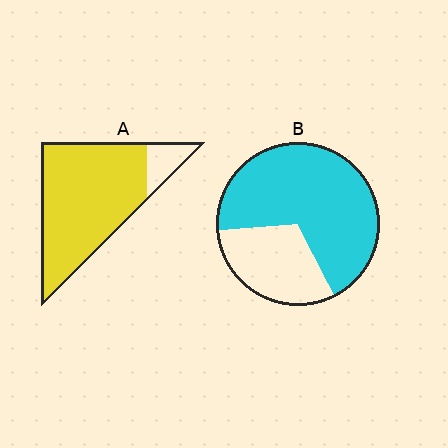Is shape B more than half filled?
Yes.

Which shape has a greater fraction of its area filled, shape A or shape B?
Shape A.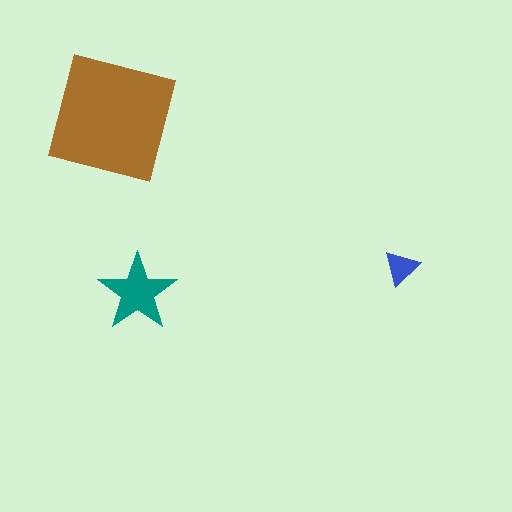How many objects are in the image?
There are 3 objects in the image.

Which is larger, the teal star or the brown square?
The brown square.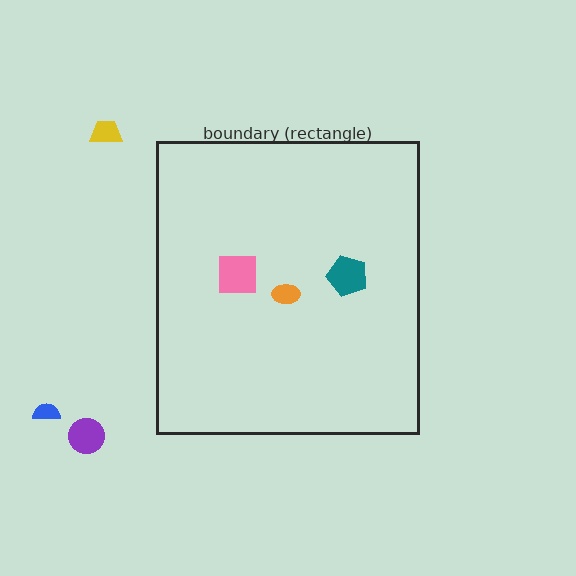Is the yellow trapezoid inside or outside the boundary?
Outside.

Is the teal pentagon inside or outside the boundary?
Inside.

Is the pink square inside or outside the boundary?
Inside.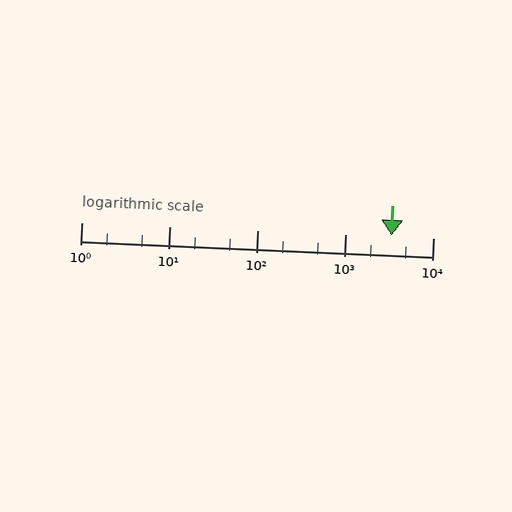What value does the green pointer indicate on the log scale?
The pointer indicates approximately 3400.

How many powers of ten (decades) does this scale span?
The scale spans 4 decades, from 1 to 10000.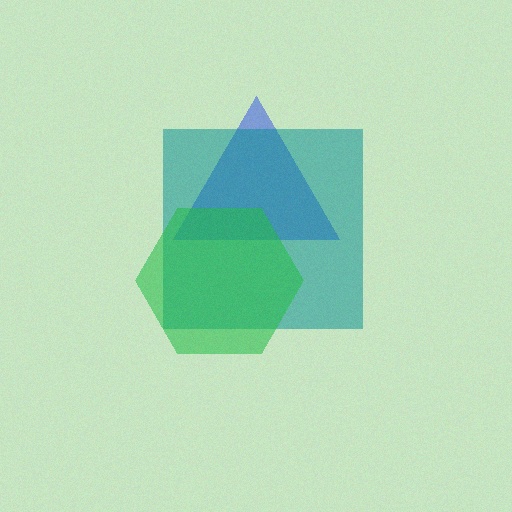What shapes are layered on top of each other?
The layered shapes are: a blue triangle, a teal square, a green hexagon.